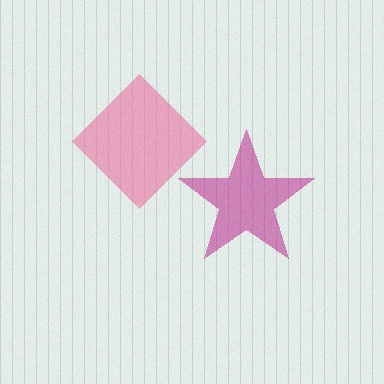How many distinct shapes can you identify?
There are 2 distinct shapes: a pink diamond, a magenta star.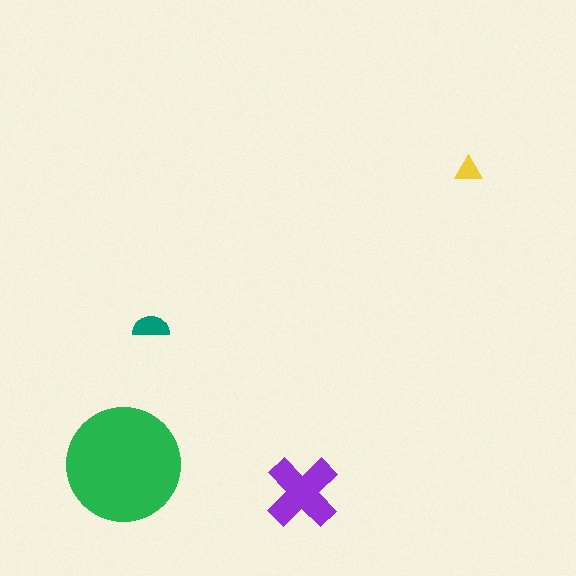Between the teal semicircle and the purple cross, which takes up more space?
The purple cross.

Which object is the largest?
The green circle.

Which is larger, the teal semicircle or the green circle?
The green circle.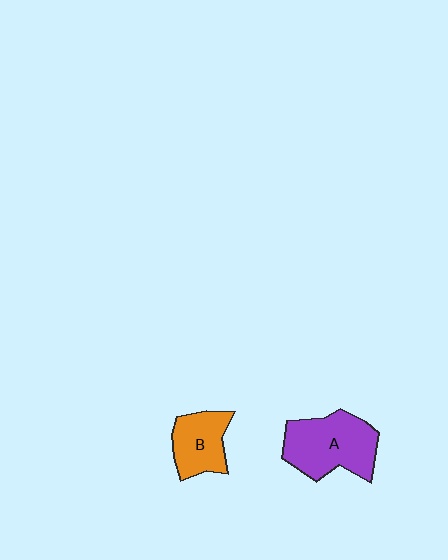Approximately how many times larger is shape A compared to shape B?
Approximately 1.5 times.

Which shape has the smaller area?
Shape B (orange).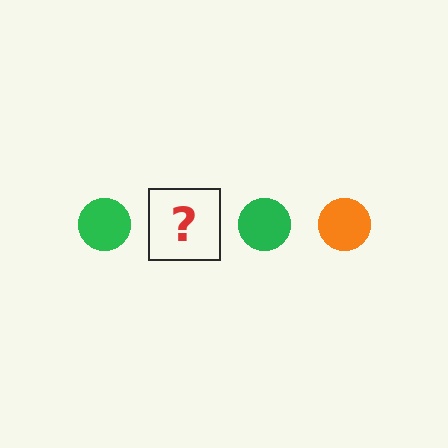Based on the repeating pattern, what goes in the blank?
The blank should be an orange circle.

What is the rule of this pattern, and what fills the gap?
The rule is that the pattern cycles through green, orange circles. The gap should be filled with an orange circle.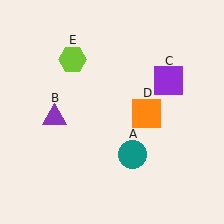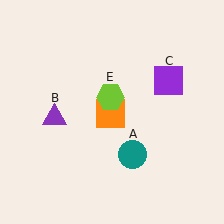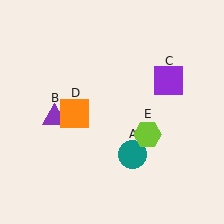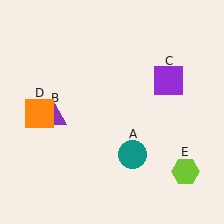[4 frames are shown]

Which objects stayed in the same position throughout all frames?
Teal circle (object A) and purple triangle (object B) and purple square (object C) remained stationary.